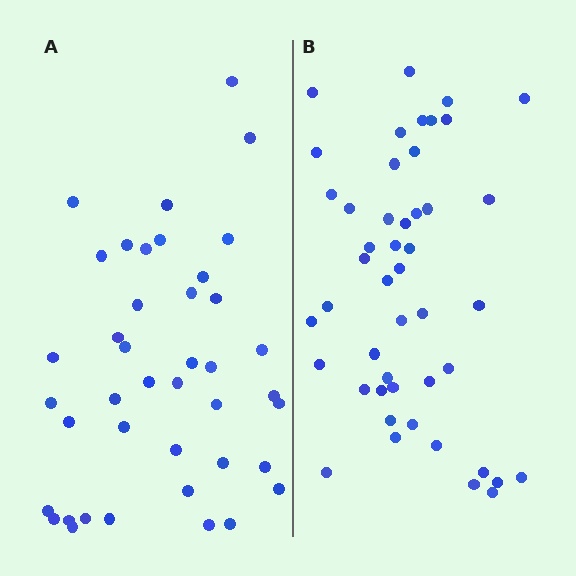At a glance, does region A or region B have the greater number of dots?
Region B (the right region) has more dots.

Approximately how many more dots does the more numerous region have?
Region B has about 6 more dots than region A.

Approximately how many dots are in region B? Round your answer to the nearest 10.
About 50 dots. (The exact count is 47, which rounds to 50.)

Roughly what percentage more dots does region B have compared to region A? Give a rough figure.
About 15% more.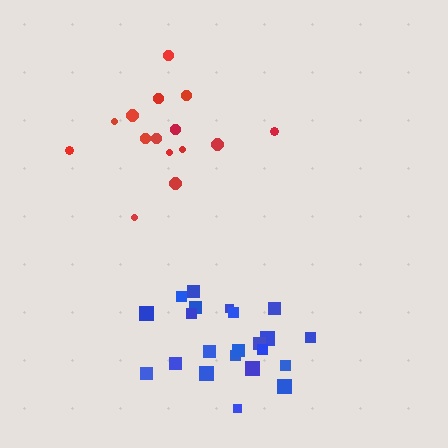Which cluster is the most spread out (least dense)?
Red.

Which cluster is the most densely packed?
Blue.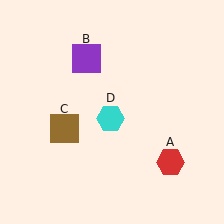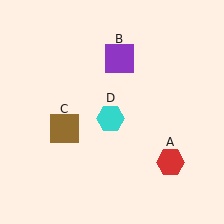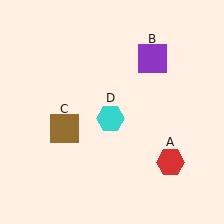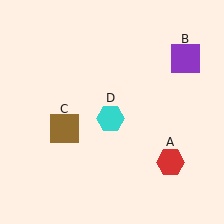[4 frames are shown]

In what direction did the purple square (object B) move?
The purple square (object B) moved right.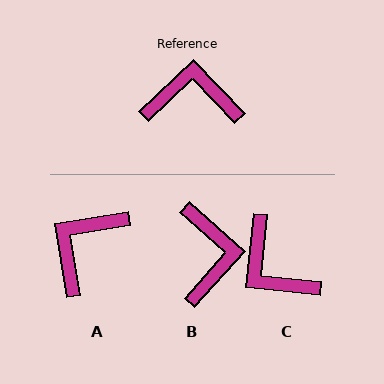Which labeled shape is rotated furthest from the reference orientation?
C, about 130 degrees away.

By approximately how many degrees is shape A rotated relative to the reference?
Approximately 55 degrees counter-clockwise.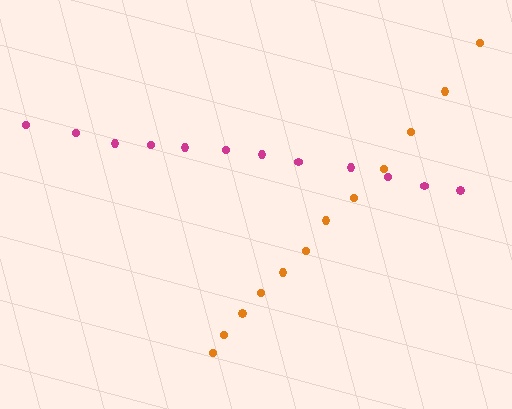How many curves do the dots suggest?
There are 2 distinct paths.